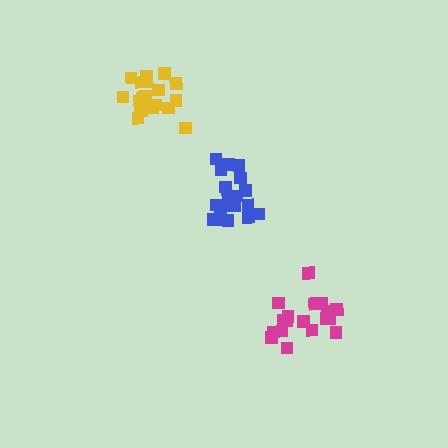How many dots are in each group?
Group 1: 18 dots, Group 2: 19 dots, Group 3: 20 dots (57 total).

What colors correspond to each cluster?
The clusters are colored: magenta, yellow, blue.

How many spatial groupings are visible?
There are 3 spatial groupings.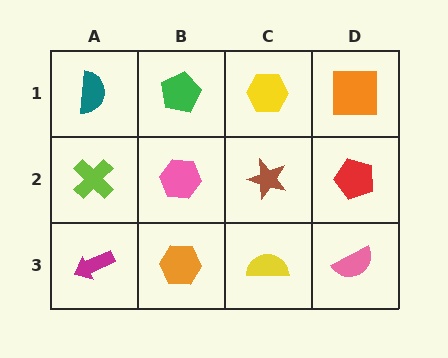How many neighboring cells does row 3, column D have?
2.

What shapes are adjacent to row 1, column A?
A lime cross (row 2, column A), a green pentagon (row 1, column B).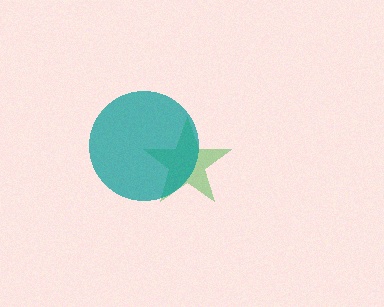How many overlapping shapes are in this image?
There are 2 overlapping shapes in the image.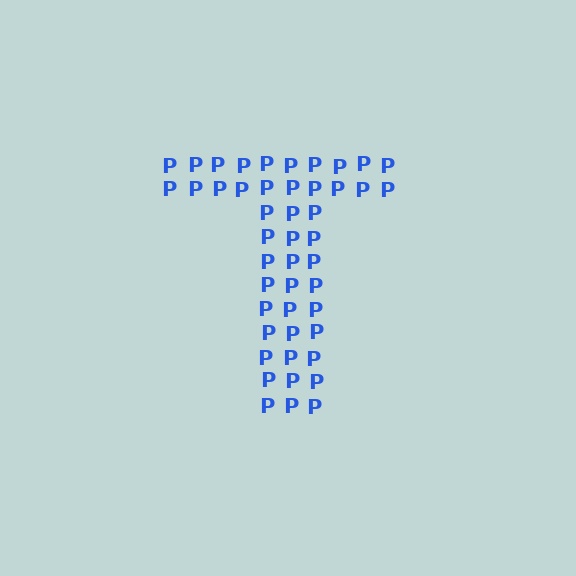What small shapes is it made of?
It is made of small letter P's.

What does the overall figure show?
The overall figure shows the letter T.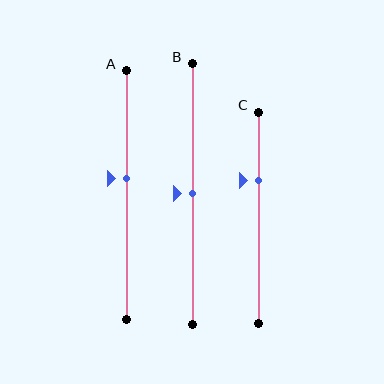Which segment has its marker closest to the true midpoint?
Segment B has its marker closest to the true midpoint.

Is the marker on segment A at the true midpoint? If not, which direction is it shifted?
No, the marker on segment A is shifted upward by about 7% of the segment length.